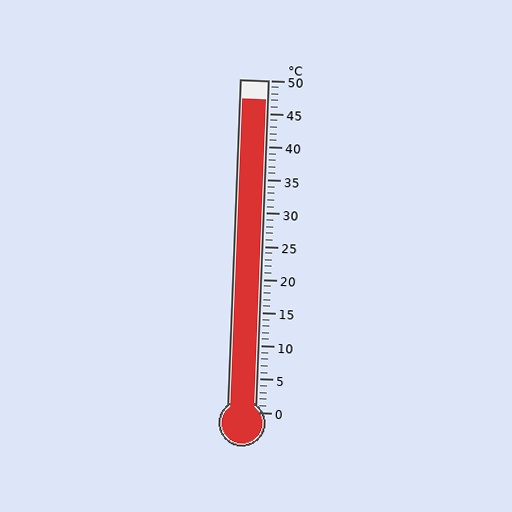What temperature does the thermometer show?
The thermometer shows approximately 47°C.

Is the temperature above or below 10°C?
The temperature is above 10°C.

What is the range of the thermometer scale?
The thermometer scale ranges from 0°C to 50°C.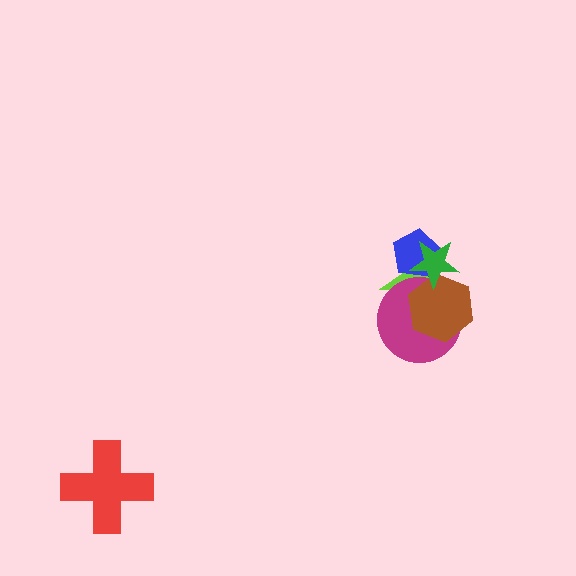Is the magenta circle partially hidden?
Yes, it is partially covered by another shape.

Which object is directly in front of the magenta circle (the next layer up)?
The brown hexagon is directly in front of the magenta circle.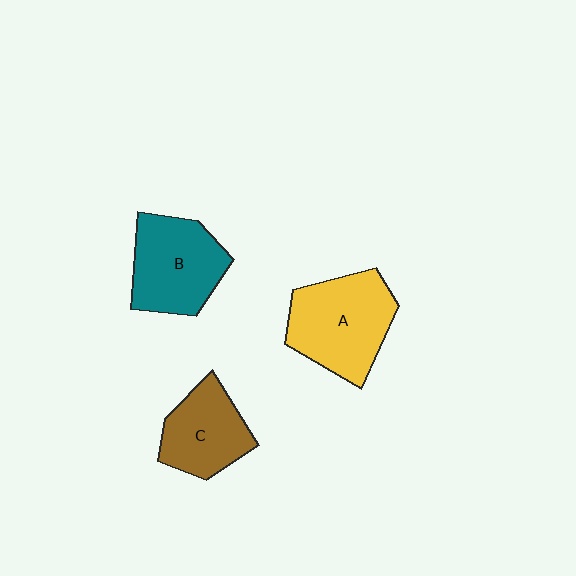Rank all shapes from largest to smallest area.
From largest to smallest: A (yellow), B (teal), C (brown).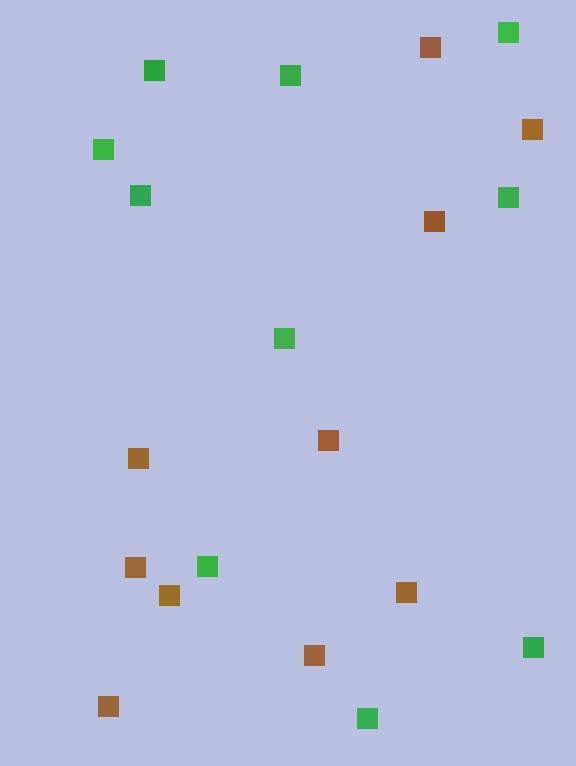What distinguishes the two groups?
There are 2 groups: one group of green squares (10) and one group of brown squares (10).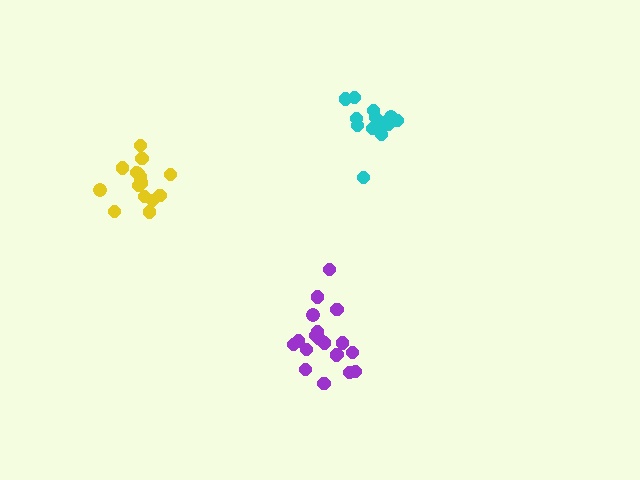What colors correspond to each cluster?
The clusters are colored: purple, yellow, cyan.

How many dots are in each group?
Group 1: 19 dots, Group 2: 17 dots, Group 3: 14 dots (50 total).